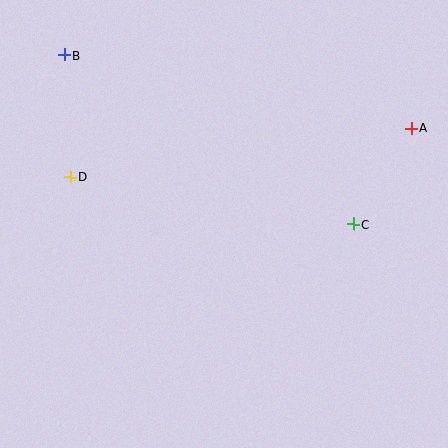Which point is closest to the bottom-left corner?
Point D is closest to the bottom-left corner.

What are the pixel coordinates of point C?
Point C is at (354, 224).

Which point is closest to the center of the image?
Point C at (354, 224) is closest to the center.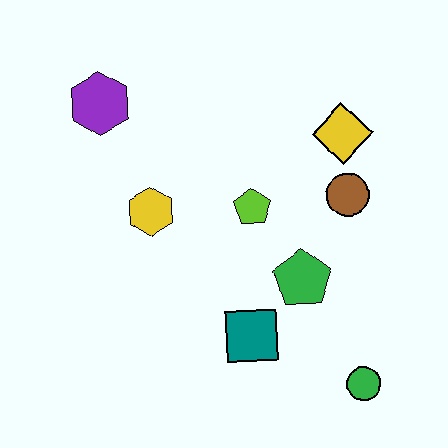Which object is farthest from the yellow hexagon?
The green circle is farthest from the yellow hexagon.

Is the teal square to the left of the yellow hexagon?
No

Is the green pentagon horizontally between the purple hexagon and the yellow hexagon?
No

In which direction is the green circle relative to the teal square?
The green circle is to the right of the teal square.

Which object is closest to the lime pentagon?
The green pentagon is closest to the lime pentagon.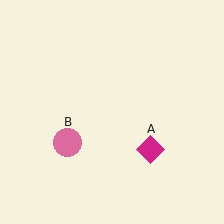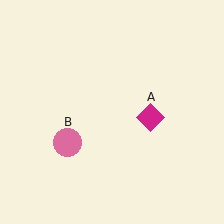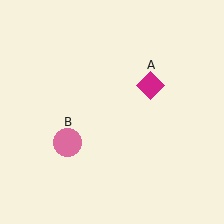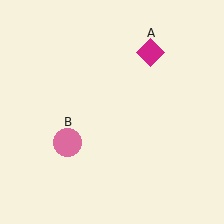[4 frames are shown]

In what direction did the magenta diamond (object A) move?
The magenta diamond (object A) moved up.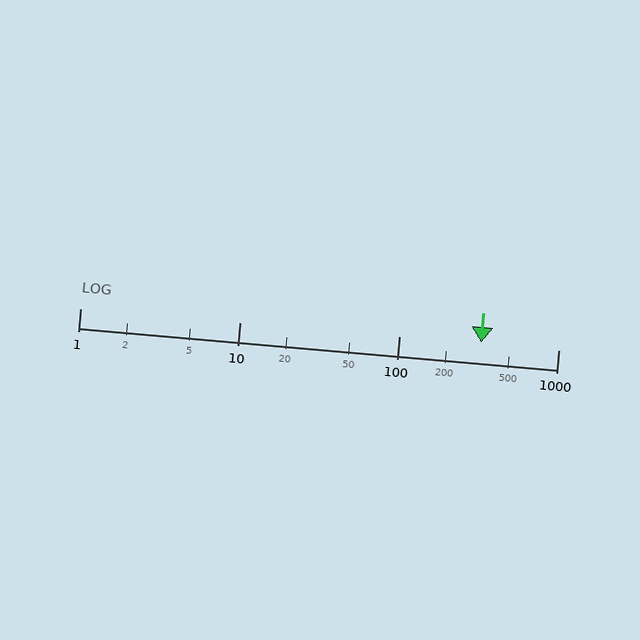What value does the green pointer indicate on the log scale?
The pointer indicates approximately 330.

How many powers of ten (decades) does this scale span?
The scale spans 3 decades, from 1 to 1000.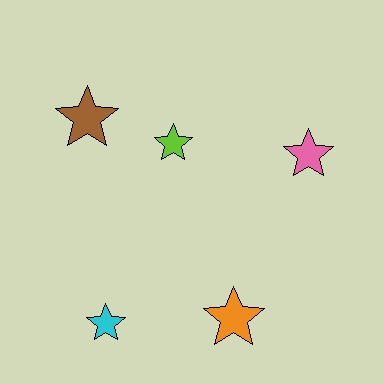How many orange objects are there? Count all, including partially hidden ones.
There is 1 orange object.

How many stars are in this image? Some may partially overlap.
There are 5 stars.